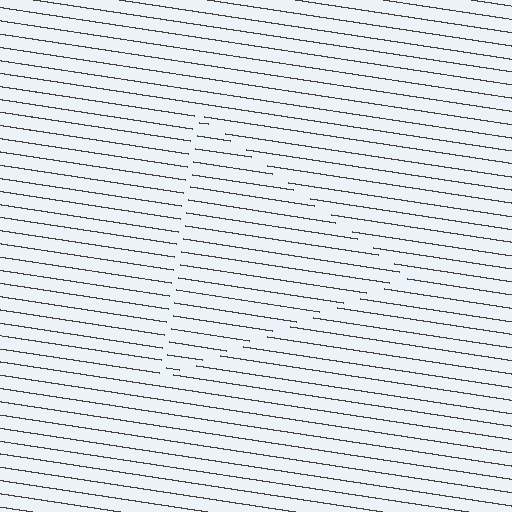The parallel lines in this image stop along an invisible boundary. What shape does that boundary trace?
An illusory triangle. The interior of the shape contains the same grating, shifted by half a period — the contour is defined by the phase discontinuity where line-ends from the inner and outer gratings abut.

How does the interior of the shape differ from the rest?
The interior of the shape contains the same grating, shifted by half a period — the contour is defined by the phase discontinuity where line-ends from the inner and outer gratings abut.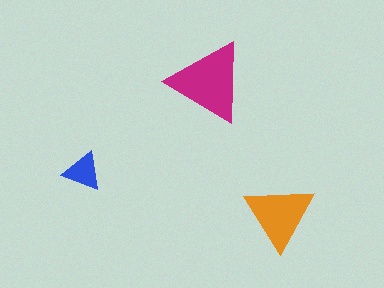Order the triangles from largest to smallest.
the magenta one, the orange one, the blue one.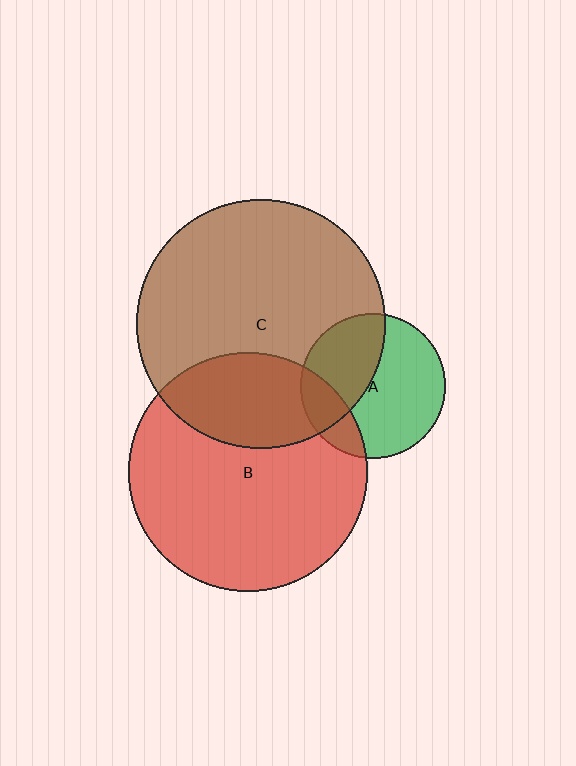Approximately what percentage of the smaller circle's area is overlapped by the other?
Approximately 20%.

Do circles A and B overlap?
Yes.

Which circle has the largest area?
Circle C (brown).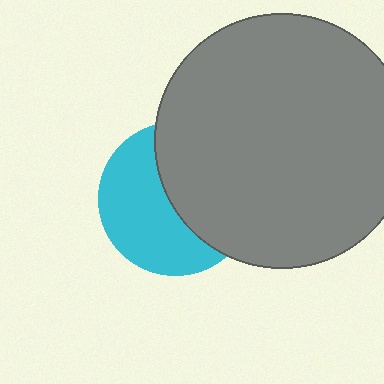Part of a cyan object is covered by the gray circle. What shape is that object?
It is a circle.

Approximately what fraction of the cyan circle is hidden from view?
Roughly 49% of the cyan circle is hidden behind the gray circle.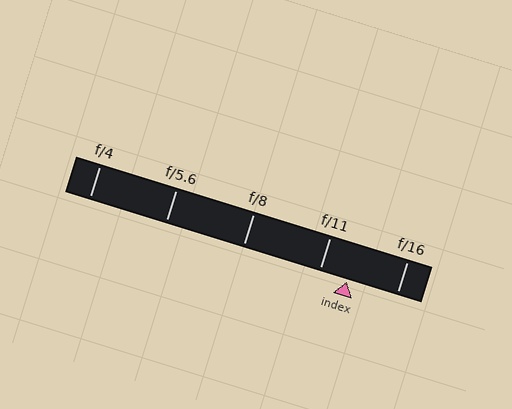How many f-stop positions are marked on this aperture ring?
There are 5 f-stop positions marked.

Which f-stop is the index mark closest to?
The index mark is closest to f/11.